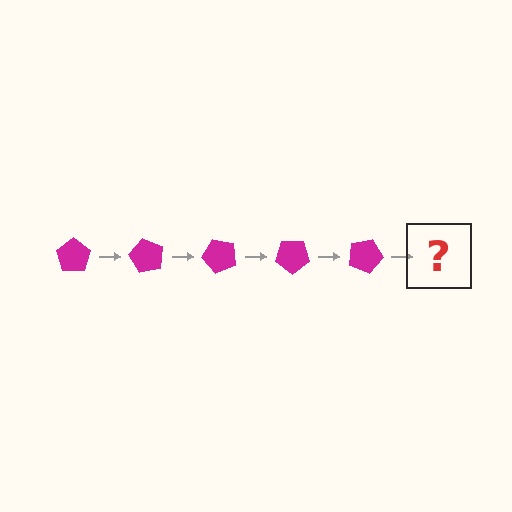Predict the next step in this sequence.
The next step is a magenta pentagon rotated 300 degrees.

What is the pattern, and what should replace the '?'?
The pattern is that the pentagon rotates 60 degrees each step. The '?' should be a magenta pentagon rotated 300 degrees.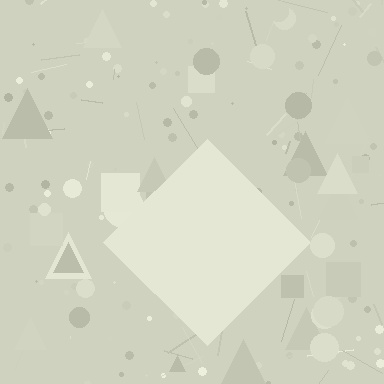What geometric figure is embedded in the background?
A diamond is embedded in the background.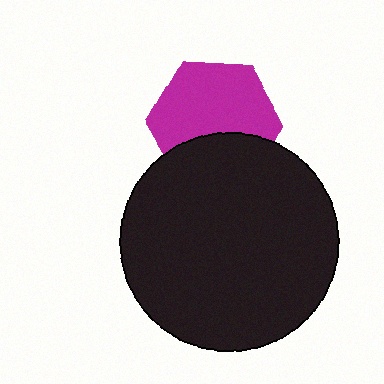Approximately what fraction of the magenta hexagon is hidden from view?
Roughly 34% of the magenta hexagon is hidden behind the black circle.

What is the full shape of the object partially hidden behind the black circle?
The partially hidden object is a magenta hexagon.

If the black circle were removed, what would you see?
You would see the complete magenta hexagon.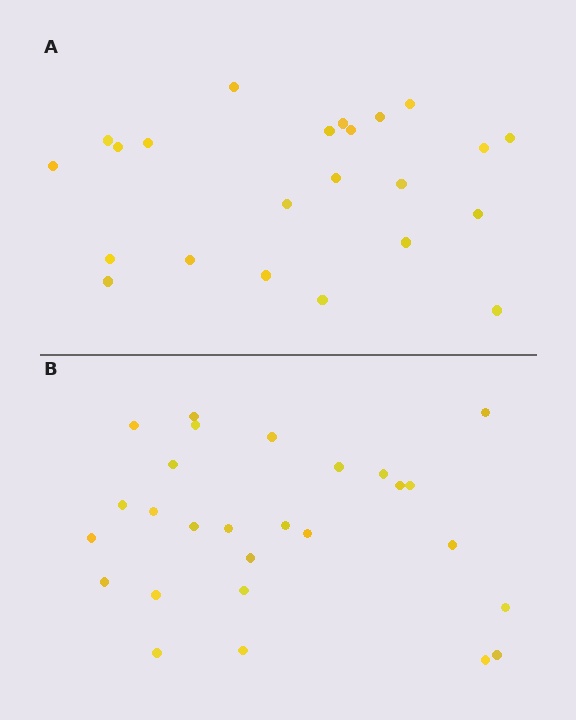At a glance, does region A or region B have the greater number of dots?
Region B (the bottom region) has more dots.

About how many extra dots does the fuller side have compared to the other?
Region B has about 4 more dots than region A.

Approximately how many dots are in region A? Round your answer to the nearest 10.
About 20 dots. (The exact count is 23, which rounds to 20.)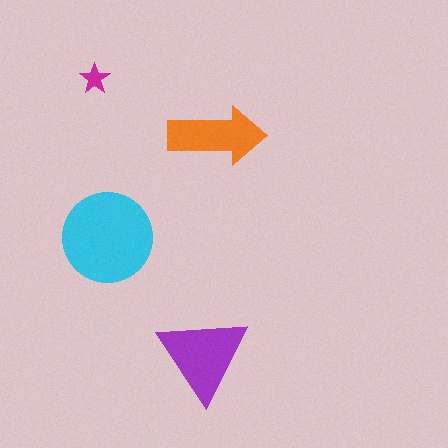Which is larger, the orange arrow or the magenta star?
The orange arrow.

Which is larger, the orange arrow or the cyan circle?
The cyan circle.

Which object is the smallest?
The magenta star.